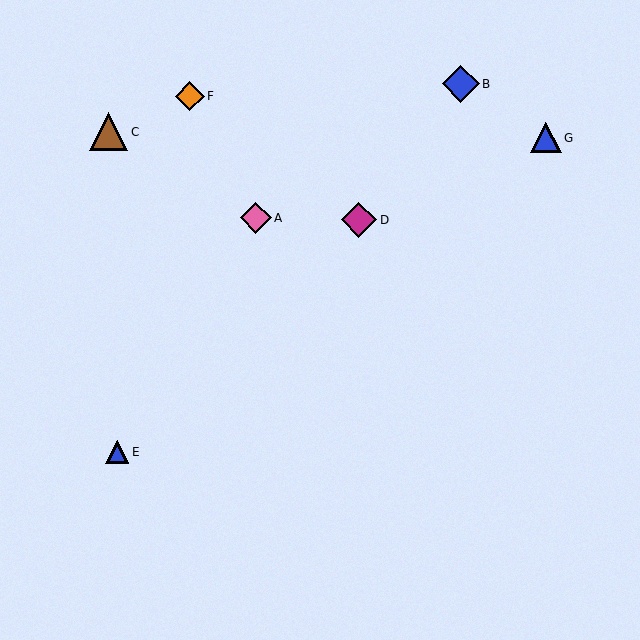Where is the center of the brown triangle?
The center of the brown triangle is at (109, 132).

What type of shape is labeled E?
Shape E is a blue triangle.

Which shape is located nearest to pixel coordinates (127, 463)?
The blue triangle (labeled E) at (117, 452) is nearest to that location.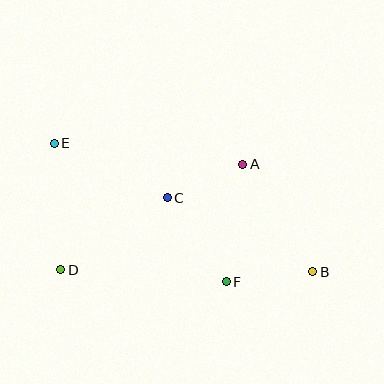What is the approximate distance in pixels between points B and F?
The distance between B and F is approximately 87 pixels.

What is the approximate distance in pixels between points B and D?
The distance between B and D is approximately 252 pixels.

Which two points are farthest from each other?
Points B and E are farthest from each other.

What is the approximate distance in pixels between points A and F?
The distance between A and F is approximately 119 pixels.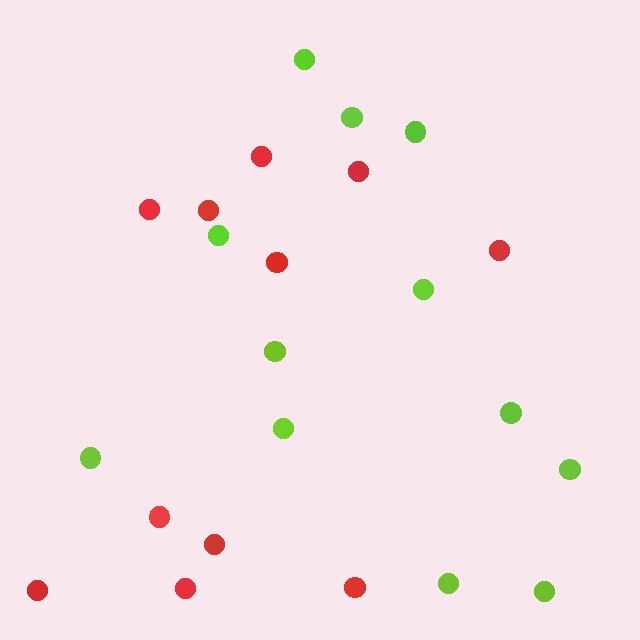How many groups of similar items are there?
There are 2 groups: one group of red circles (11) and one group of lime circles (12).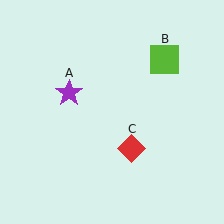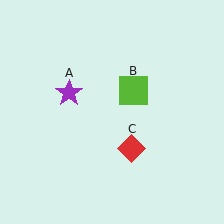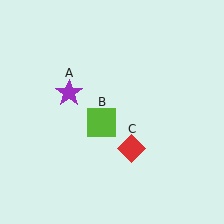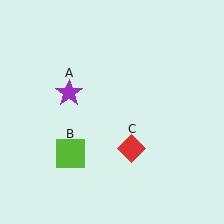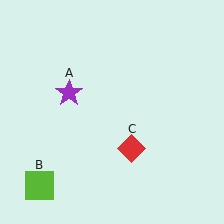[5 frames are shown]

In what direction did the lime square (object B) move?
The lime square (object B) moved down and to the left.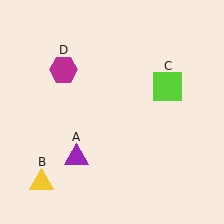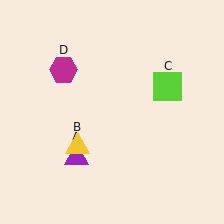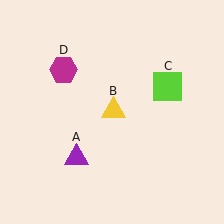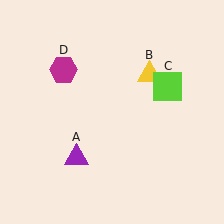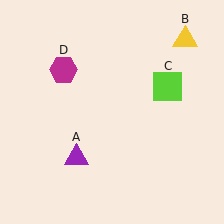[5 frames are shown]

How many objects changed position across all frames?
1 object changed position: yellow triangle (object B).